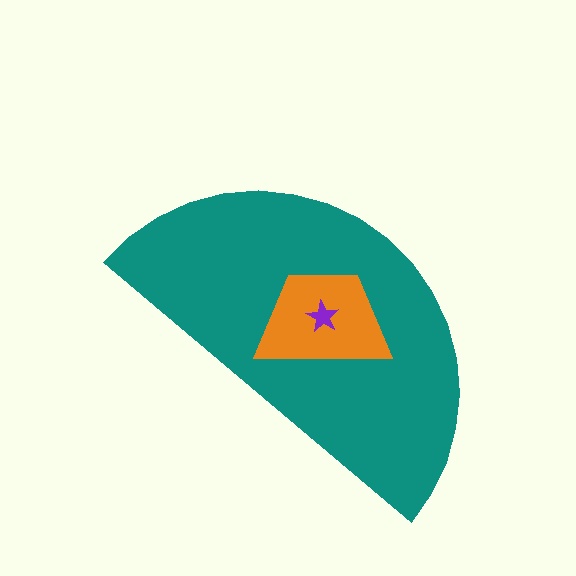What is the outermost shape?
The teal semicircle.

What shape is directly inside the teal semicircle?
The orange trapezoid.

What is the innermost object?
The purple star.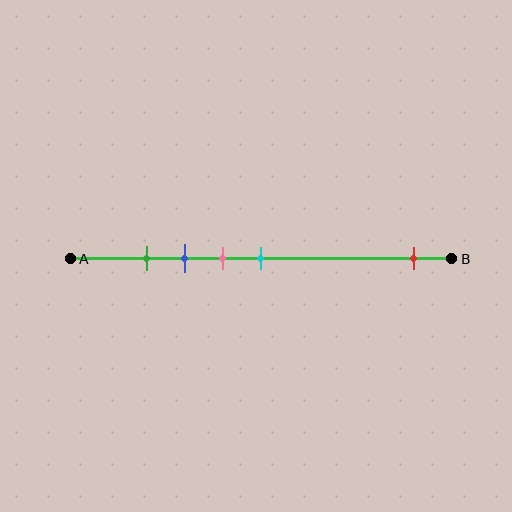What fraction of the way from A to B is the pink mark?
The pink mark is approximately 40% (0.4) of the way from A to B.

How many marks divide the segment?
There are 5 marks dividing the segment.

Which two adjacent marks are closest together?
The green and blue marks are the closest adjacent pair.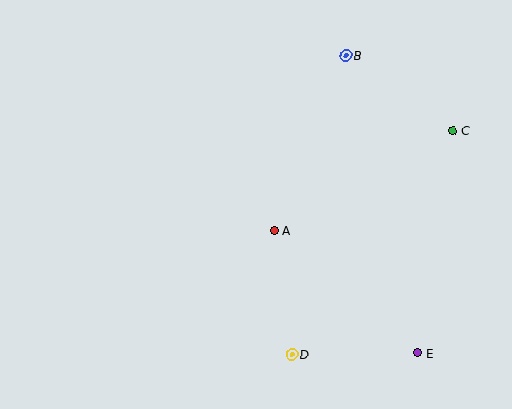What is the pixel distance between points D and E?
The distance between D and E is 125 pixels.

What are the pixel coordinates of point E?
Point E is at (417, 353).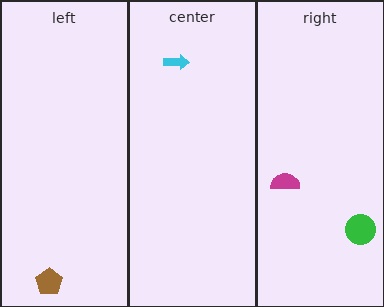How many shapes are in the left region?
1.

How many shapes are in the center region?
1.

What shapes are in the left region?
The brown pentagon.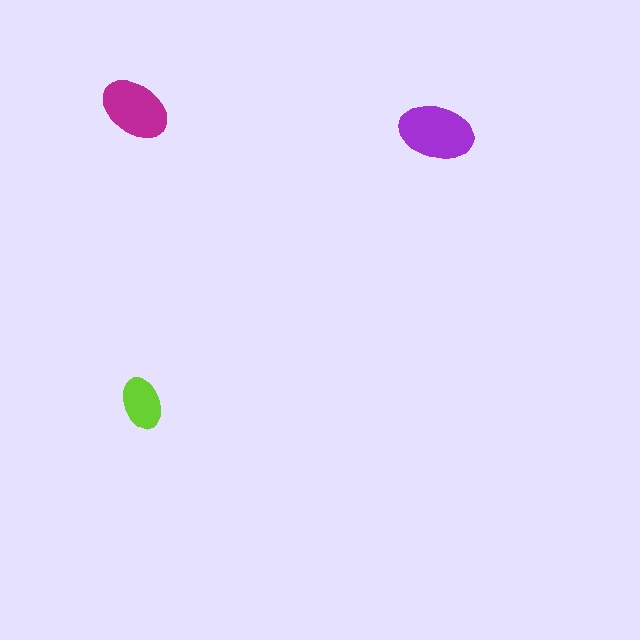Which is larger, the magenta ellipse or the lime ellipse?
The magenta one.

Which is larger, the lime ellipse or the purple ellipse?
The purple one.